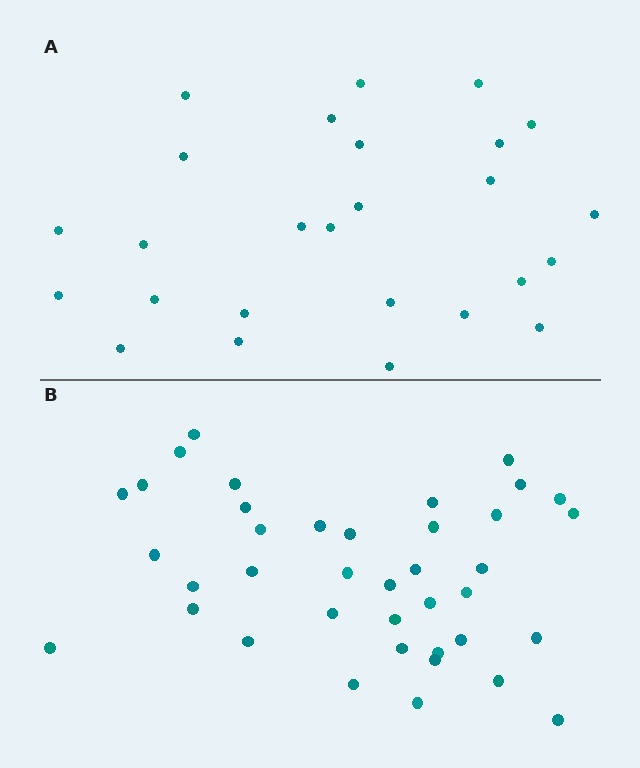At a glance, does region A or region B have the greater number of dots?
Region B (the bottom region) has more dots.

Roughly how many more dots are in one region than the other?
Region B has approximately 15 more dots than region A.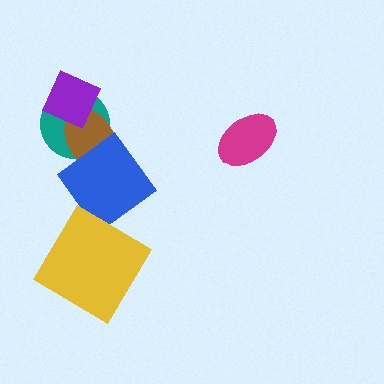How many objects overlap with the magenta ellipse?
0 objects overlap with the magenta ellipse.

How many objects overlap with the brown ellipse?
3 objects overlap with the brown ellipse.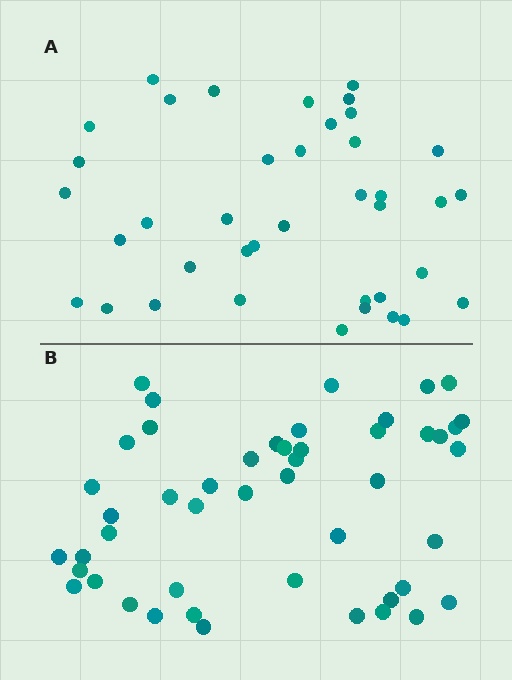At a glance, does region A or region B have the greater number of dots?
Region B (the bottom region) has more dots.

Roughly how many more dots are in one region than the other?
Region B has roughly 8 or so more dots than region A.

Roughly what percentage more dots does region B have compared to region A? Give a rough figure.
About 25% more.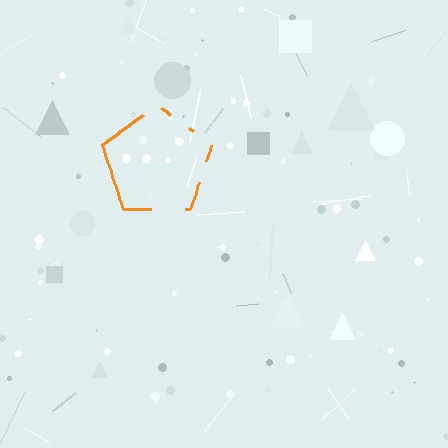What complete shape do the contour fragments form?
The contour fragments form a pentagon.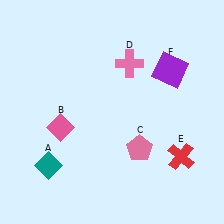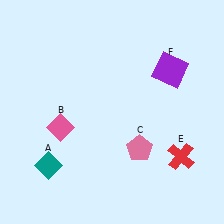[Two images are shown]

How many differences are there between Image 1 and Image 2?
There is 1 difference between the two images.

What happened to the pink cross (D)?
The pink cross (D) was removed in Image 2. It was in the top-right area of Image 1.